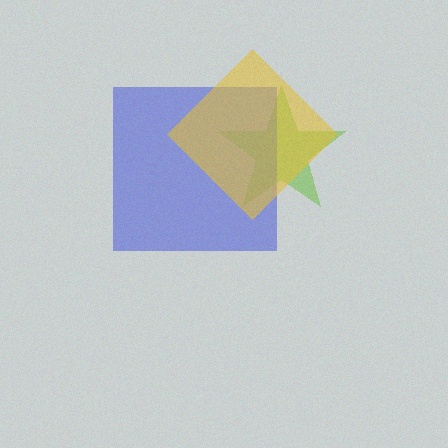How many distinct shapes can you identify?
There are 3 distinct shapes: a lime star, a blue square, a yellow diamond.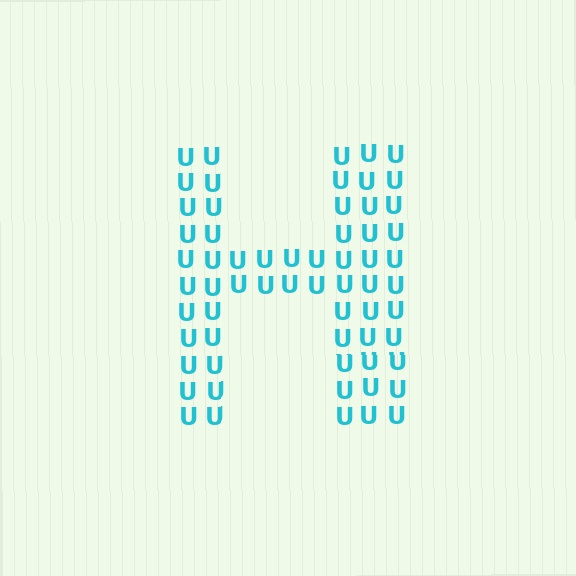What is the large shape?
The large shape is the letter H.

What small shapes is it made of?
It is made of small letter U's.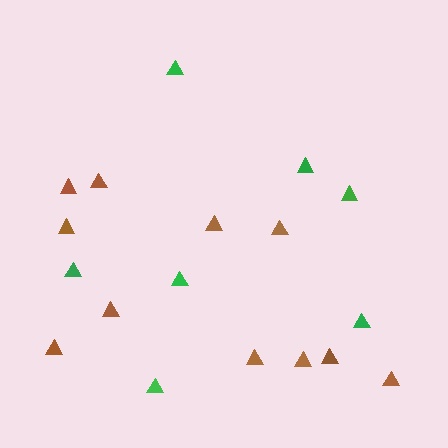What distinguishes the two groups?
There are 2 groups: one group of brown triangles (11) and one group of green triangles (7).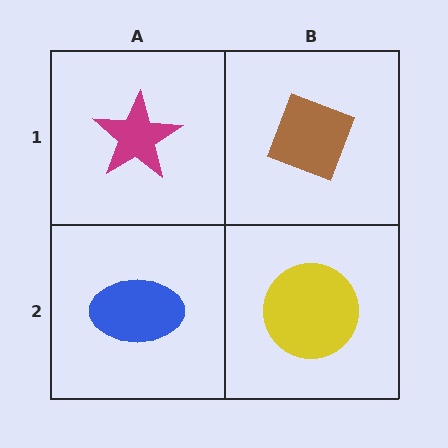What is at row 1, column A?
A magenta star.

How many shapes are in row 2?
2 shapes.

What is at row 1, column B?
A brown diamond.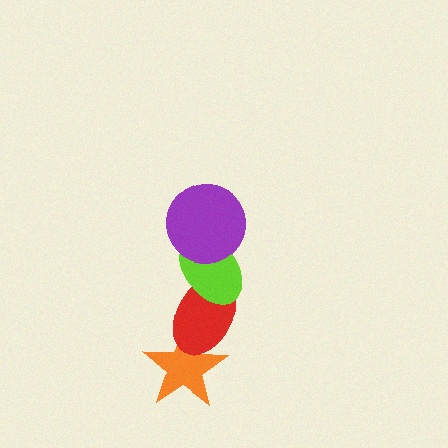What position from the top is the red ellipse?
The red ellipse is 3rd from the top.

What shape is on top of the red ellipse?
The lime ellipse is on top of the red ellipse.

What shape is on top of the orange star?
The red ellipse is on top of the orange star.